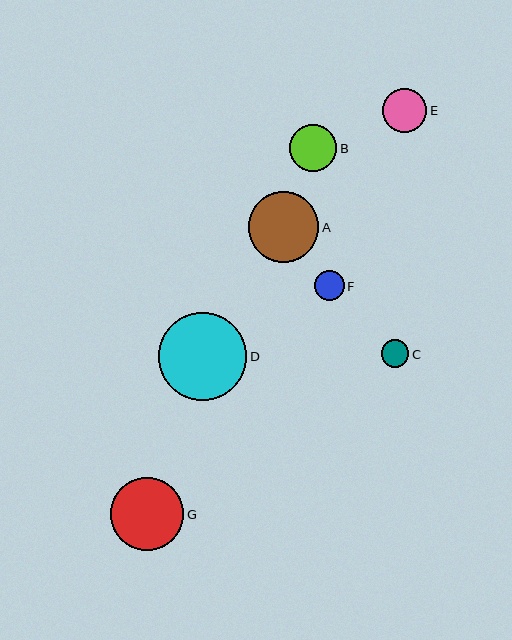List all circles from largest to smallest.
From largest to smallest: D, G, A, B, E, F, C.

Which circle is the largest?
Circle D is the largest with a size of approximately 88 pixels.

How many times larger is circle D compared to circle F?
Circle D is approximately 3.0 times the size of circle F.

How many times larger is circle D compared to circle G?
Circle D is approximately 1.2 times the size of circle G.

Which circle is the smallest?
Circle C is the smallest with a size of approximately 28 pixels.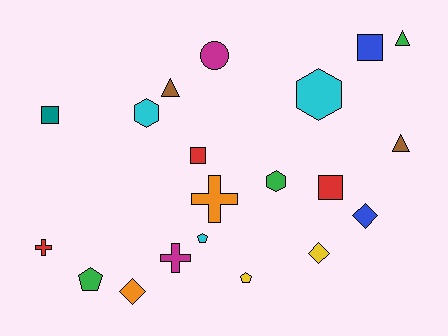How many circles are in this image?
There is 1 circle.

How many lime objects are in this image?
There are no lime objects.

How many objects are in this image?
There are 20 objects.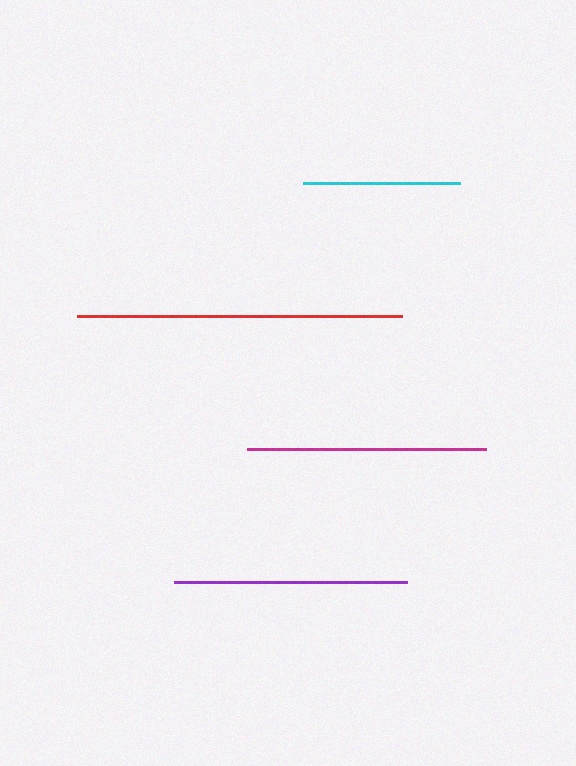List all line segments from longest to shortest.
From longest to shortest: red, magenta, purple, cyan.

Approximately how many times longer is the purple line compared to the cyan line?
The purple line is approximately 1.5 times the length of the cyan line.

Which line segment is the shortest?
The cyan line is the shortest at approximately 157 pixels.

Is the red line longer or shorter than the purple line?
The red line is longer than the purple line.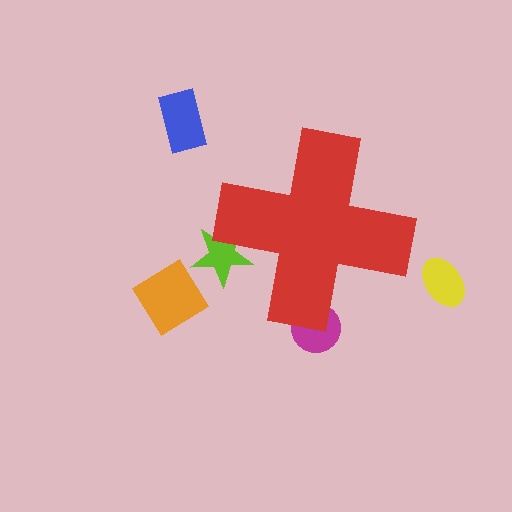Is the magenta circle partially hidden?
Yes, the magenta circle is partially hidden behind the red cross.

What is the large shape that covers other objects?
A red cross.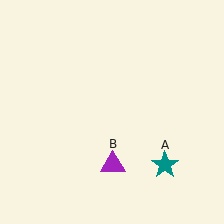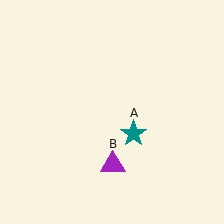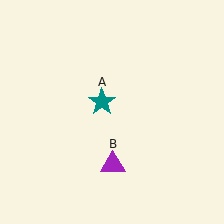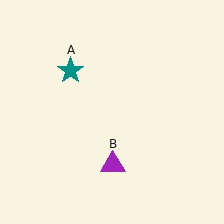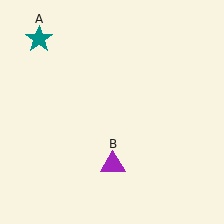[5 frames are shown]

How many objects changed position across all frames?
1 object changed position: teal star (object A).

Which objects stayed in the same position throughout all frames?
Purple triangle (object B) remained stationary.